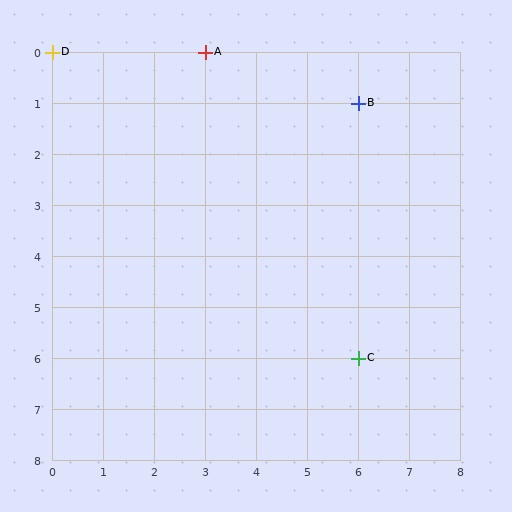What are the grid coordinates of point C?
Point C is at grid coordinates (6, 6).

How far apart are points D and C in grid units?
Points D and C are 6 columns and 6 rows apart (about 8.5 grid units diagonally).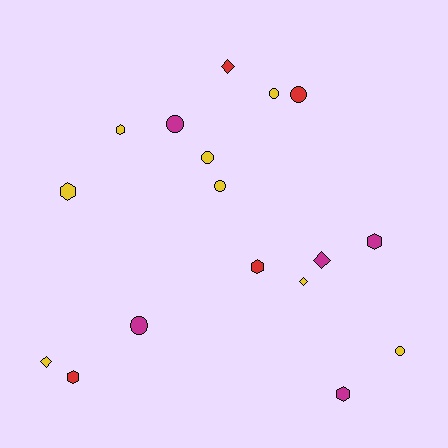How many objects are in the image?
There are 17 objects.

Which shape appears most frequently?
Circle, with 7 objects.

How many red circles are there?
There is 1 red circle.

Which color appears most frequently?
Yellow, with 8 objects.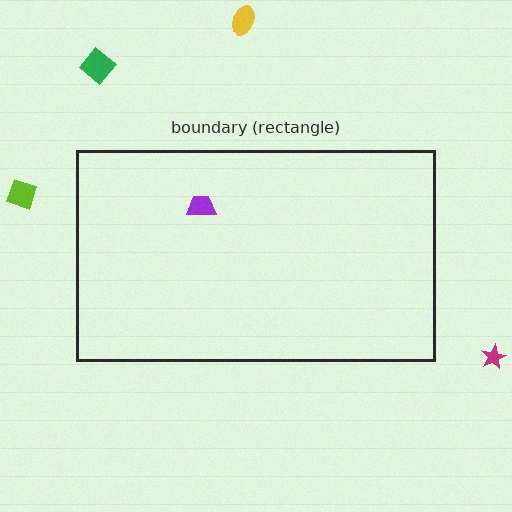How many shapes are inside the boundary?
1 inside, 4 outside.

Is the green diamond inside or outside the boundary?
Outside.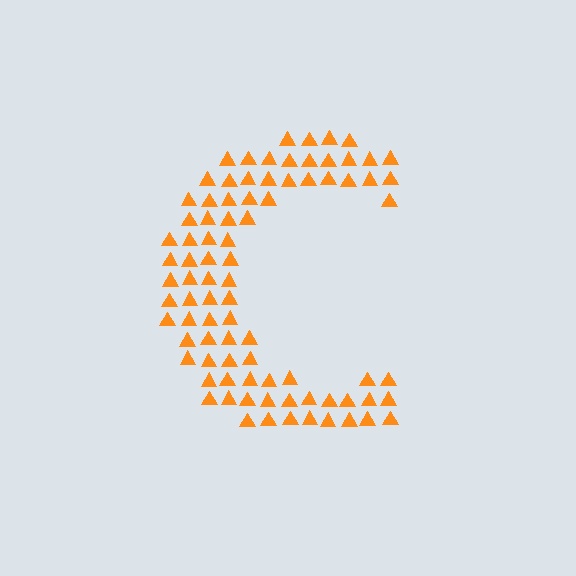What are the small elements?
The small elements are triangles.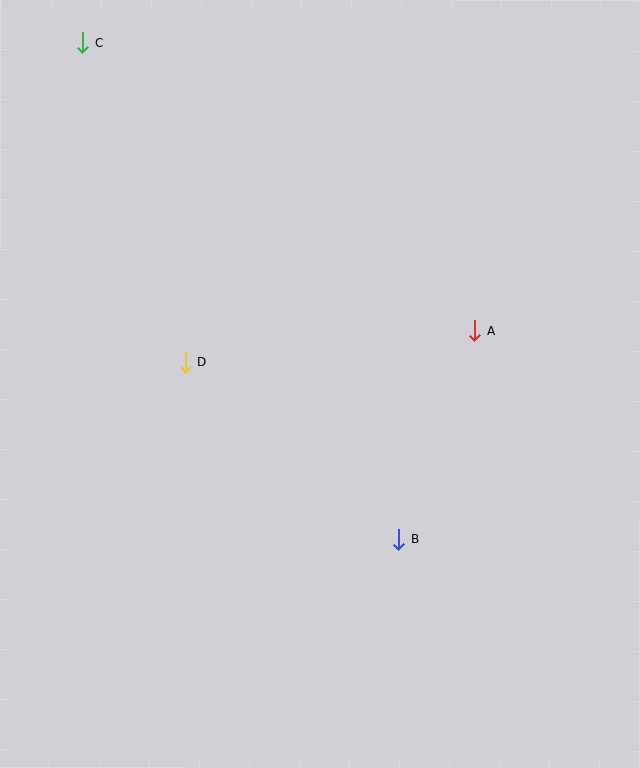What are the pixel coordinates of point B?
Point B is at (399, 540).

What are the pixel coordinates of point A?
Point A is at (475, 330).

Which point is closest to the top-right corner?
Point A is closest to the top-right corner.